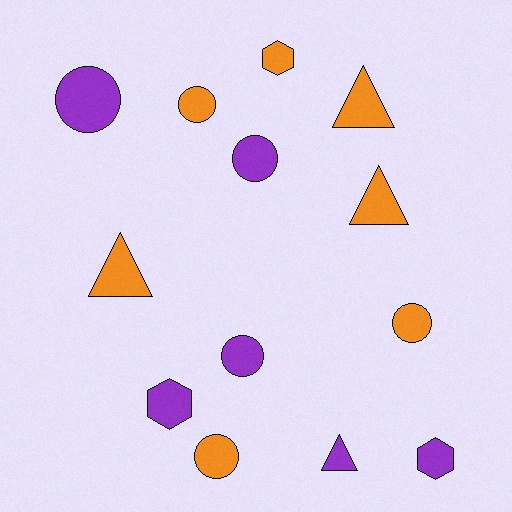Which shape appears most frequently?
Circle, with 6 objects.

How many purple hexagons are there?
There are 2 purple hexagons.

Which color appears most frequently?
Orange, with 7 objects.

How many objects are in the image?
There are 13 objects.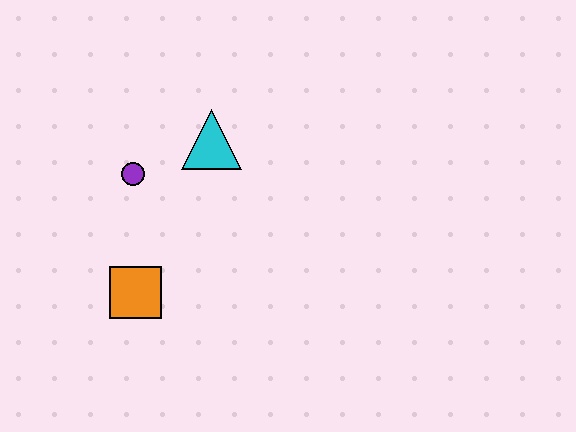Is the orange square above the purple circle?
No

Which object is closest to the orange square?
The purple circle is closest to the orange square.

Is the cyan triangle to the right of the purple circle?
Yes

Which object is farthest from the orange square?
The cyan triangle is farthest from the orange square.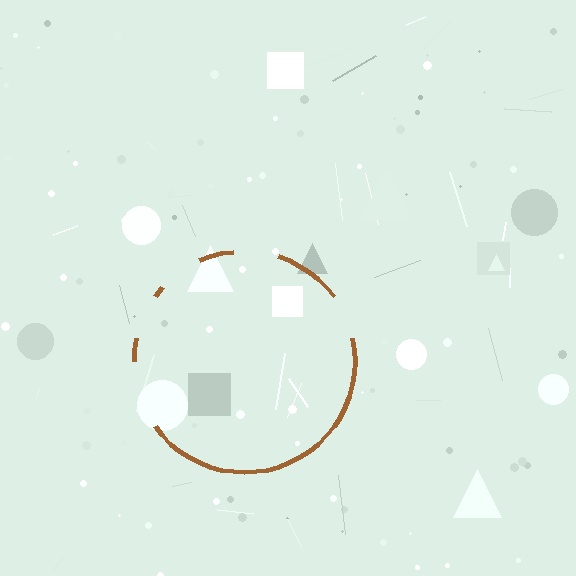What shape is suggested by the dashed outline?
The dashed outline suggests a circle.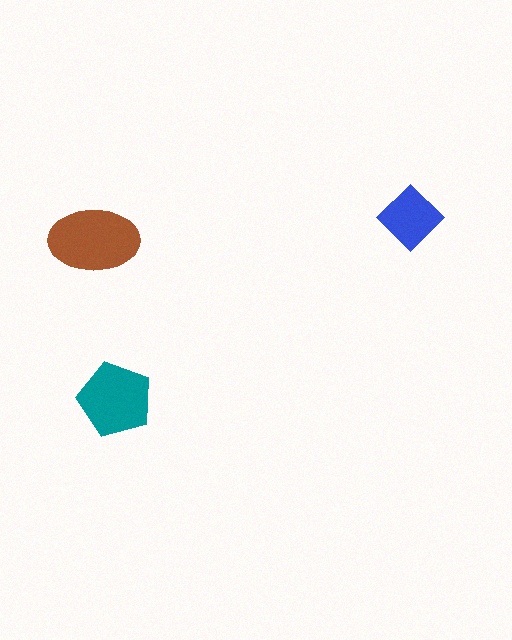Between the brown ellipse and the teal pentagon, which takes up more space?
The brown ellipse.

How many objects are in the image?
There are 3 objects in the image.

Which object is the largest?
The brown ellipse.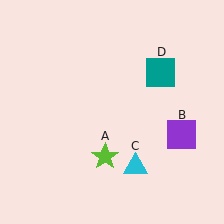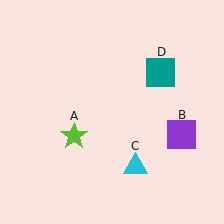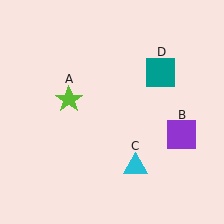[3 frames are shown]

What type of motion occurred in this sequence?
The lime star (object A) rotated clockwise around the center of the scene.